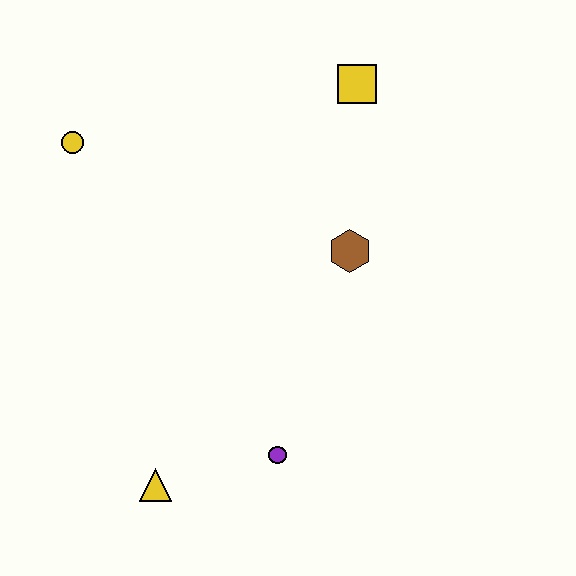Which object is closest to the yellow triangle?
The purple circle is closest to the yellow triangle.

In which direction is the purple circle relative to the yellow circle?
The purple circle is below the yellow circle.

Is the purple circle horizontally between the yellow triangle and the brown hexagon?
Yes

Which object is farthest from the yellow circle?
The purple circle is farthest from the yellow circle.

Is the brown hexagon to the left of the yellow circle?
No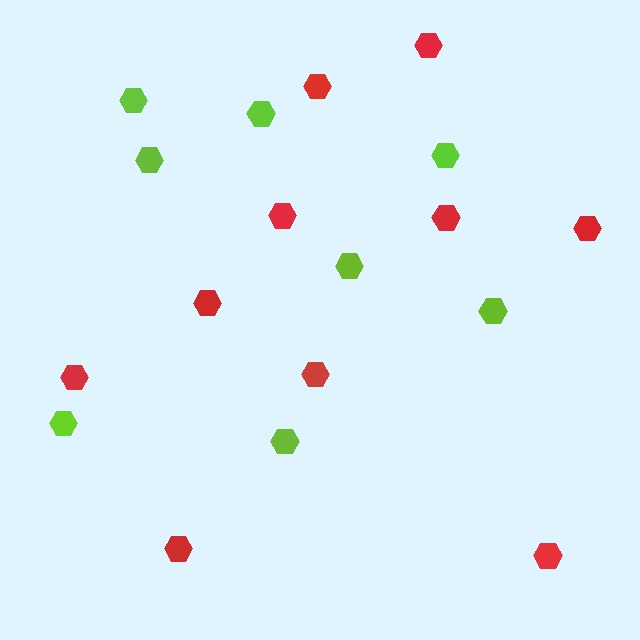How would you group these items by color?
There are 2 groups: one group of lime hexagons (8) and one group of red hexagons (10).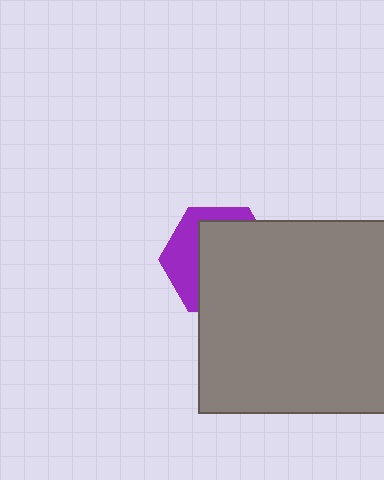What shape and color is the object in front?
The object in front is a gray rectangle.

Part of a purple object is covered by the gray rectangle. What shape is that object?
It is a hexagon.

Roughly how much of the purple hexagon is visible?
A small part of it is visible (roughly 34%).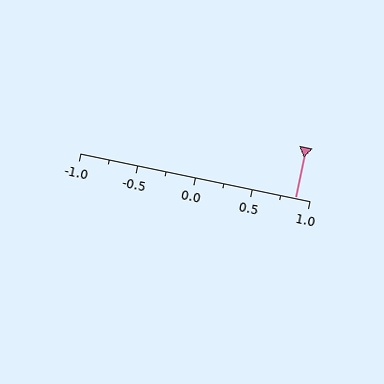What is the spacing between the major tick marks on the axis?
The major ticks are spaced 0.5 apart.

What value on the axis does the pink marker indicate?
The marker indicates approximately 0.88.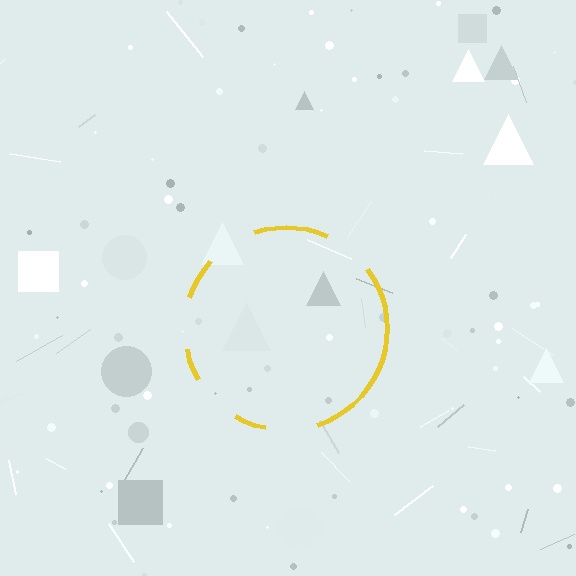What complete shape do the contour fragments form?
The contour fragments form a circle.